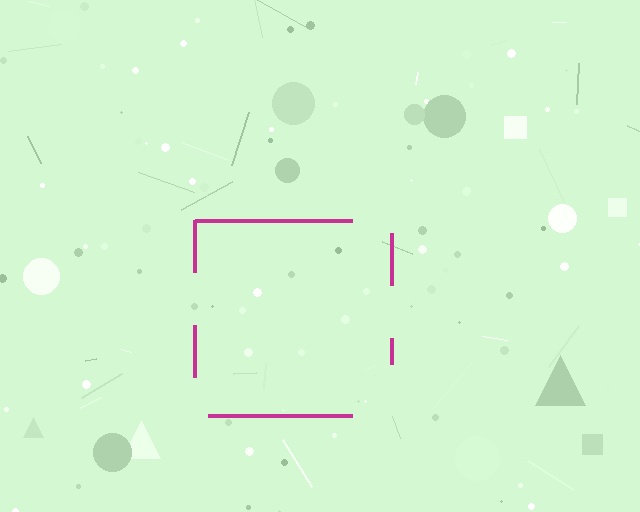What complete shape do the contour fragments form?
The contour fragments form a square.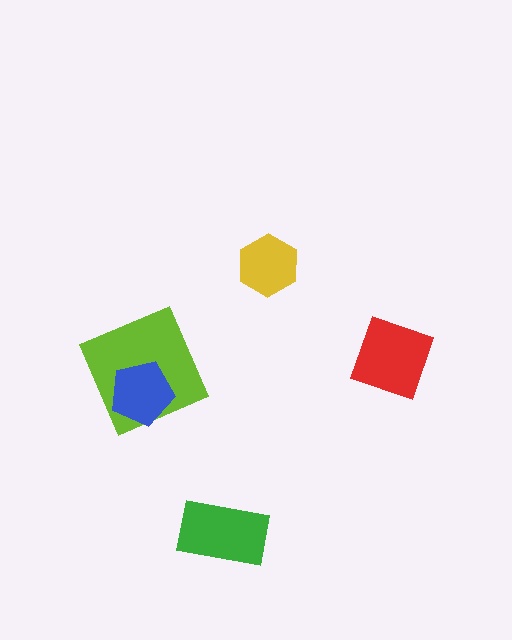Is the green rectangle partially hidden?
No, no other shape covers it.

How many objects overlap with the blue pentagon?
1 object overlaps with the blue pentagon.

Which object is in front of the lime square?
The blue pentagon is in front of the lime square.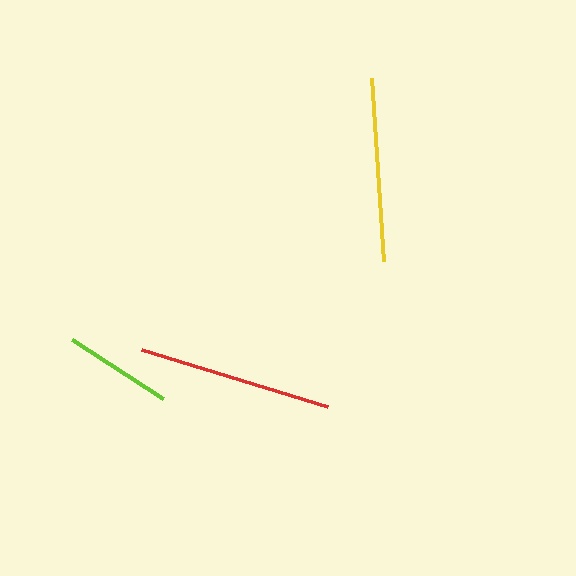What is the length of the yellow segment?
The yellow segment is approximately 183 pixels long.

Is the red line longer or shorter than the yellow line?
The red line is longer than the yellow line.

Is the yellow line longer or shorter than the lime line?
The yellow line is longer than the lime line.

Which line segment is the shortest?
The lime line is the shortest at approximately 108 pixels.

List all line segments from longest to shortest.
From longest to shortest: red, yellow, lime.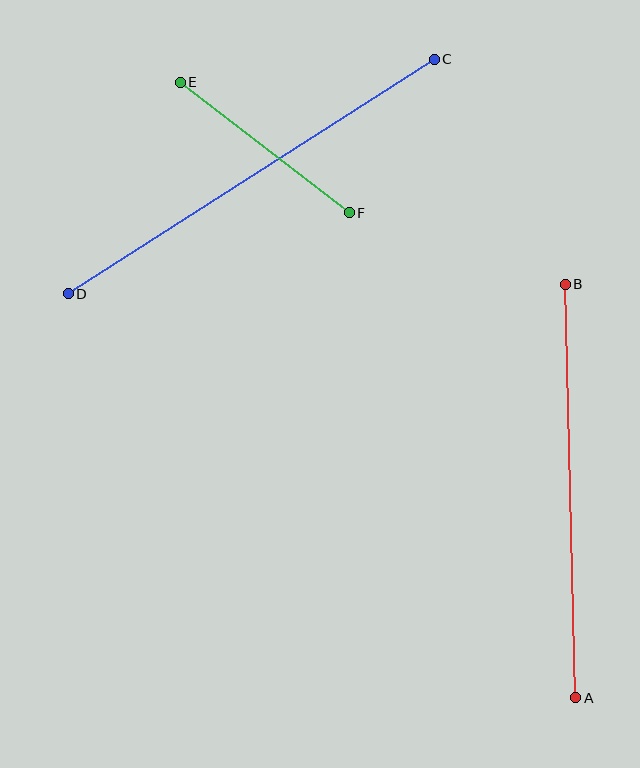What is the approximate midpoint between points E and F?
The midpoint is at approximately (265, 148) pixels.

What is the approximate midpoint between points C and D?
The midpoint is at approximately (251, 177) pixels.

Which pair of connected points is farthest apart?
Points C and D are farthest apart.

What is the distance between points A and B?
The distance is approximately 414 pixels.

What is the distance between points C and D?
The distance is approximately 435 pixels.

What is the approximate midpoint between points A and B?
The midpoint is at approximately (570, 491) pixels.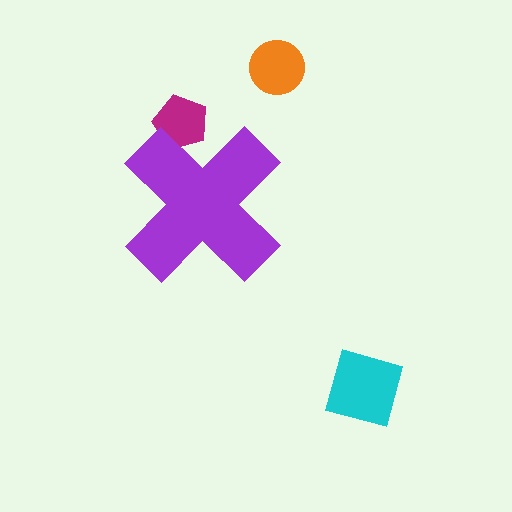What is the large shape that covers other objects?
A purple cross.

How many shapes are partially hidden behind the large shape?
1 shape is partially hidden.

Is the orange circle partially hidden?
No, the orange circle is fully visible.